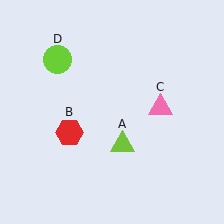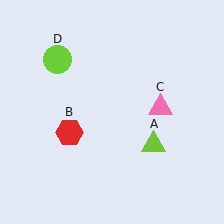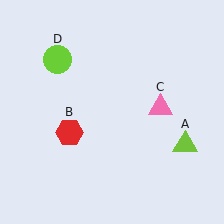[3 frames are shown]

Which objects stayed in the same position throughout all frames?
Red hexagon (object B) and pink triangle (object C) and lime circle (object D) remained stationary.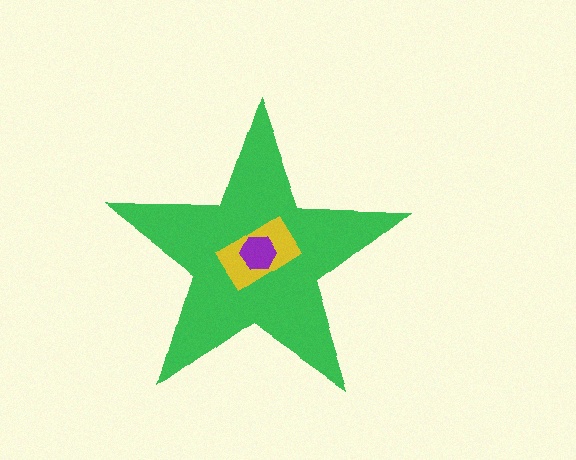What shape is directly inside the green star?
The yellow rectangle.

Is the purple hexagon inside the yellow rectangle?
Yes.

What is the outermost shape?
The green star.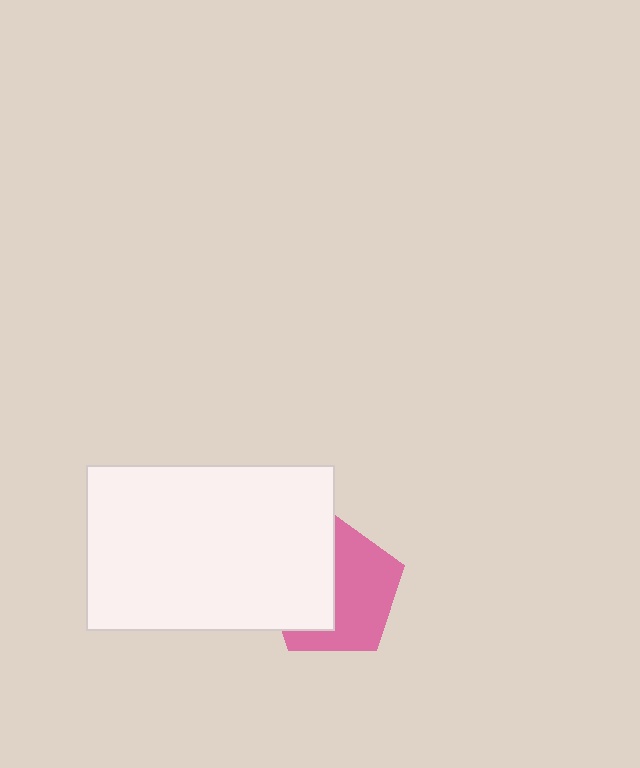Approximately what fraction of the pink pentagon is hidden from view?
Roughly 46% of the pink pentagon is hidden behind the white rectangle.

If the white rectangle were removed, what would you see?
You would see the complete pink pentagon.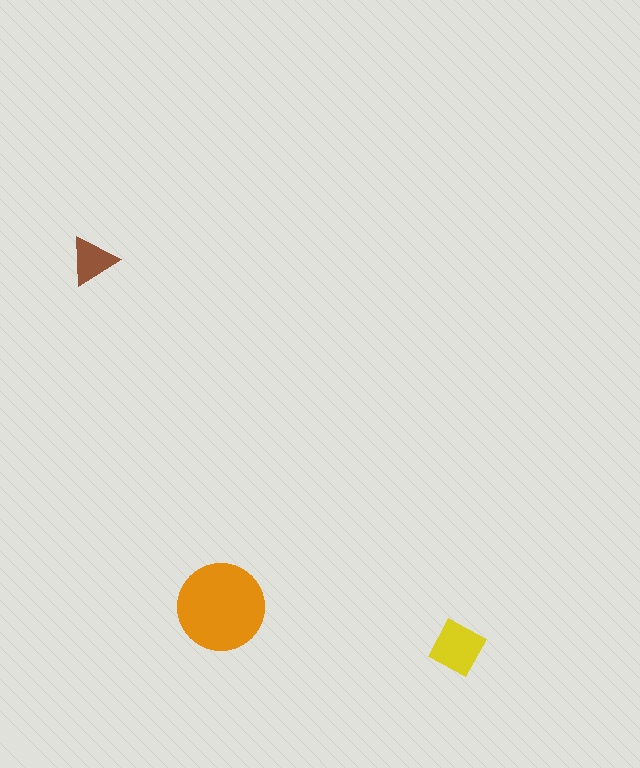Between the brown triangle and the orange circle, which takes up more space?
The orange circle.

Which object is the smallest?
The brown triangle.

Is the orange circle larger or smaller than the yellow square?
Larger.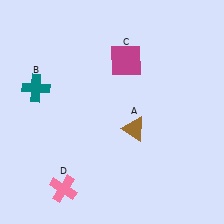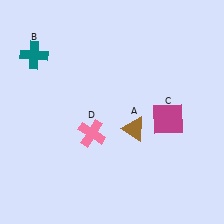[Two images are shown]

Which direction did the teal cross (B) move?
The teal cross (B) moved up.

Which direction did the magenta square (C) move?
The magenta square (C) moved down.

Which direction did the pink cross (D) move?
The pink cross (D) moved up.